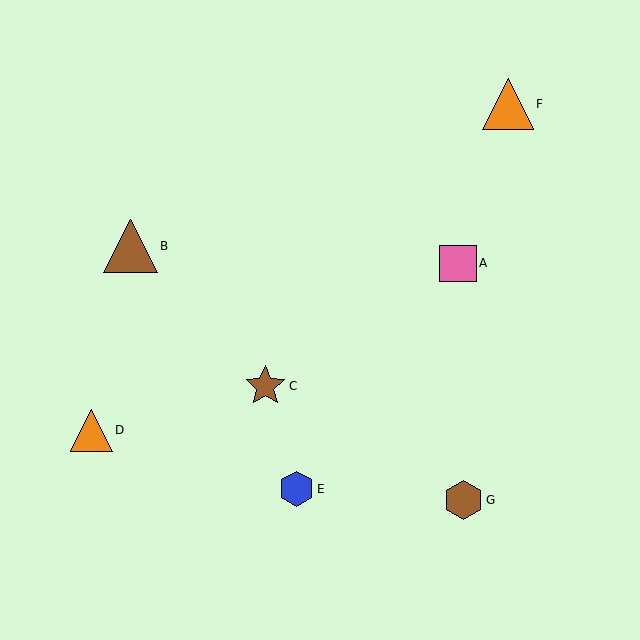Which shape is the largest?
The brown triangle (labeled B) is the largest.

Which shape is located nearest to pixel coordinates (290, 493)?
The blue hexagon (labeled E) at (296, 489) is nearest to that location.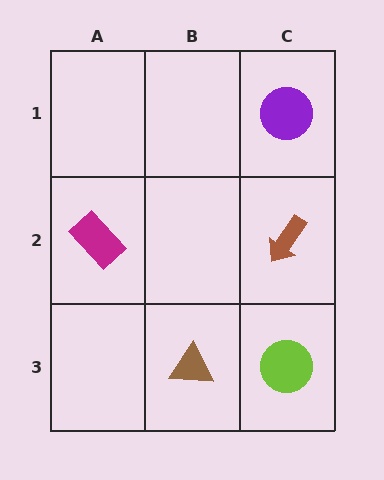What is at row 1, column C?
A purple circle.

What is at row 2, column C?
A brown arrow.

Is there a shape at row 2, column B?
No, that cell is empty.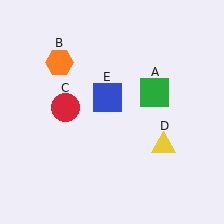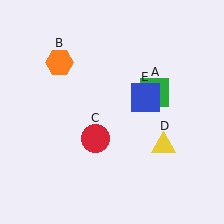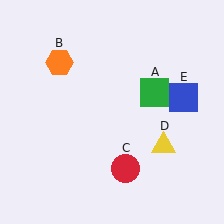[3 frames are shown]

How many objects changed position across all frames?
2 objects changed position: red circle (object C), blue square (object E).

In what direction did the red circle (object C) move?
The red circle (object C) moved down and to the right.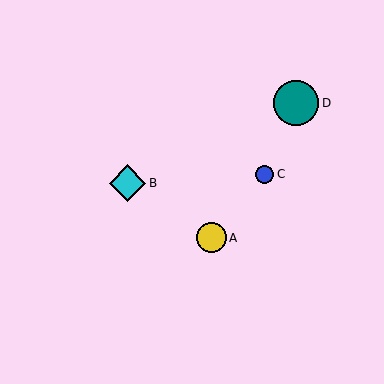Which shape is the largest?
The teal circle (labeled D) is the largest.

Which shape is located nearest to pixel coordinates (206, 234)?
The yellow circle (labeled A) at (211, 238) is nearest to that location.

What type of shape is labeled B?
Shape B is a cyan diamond.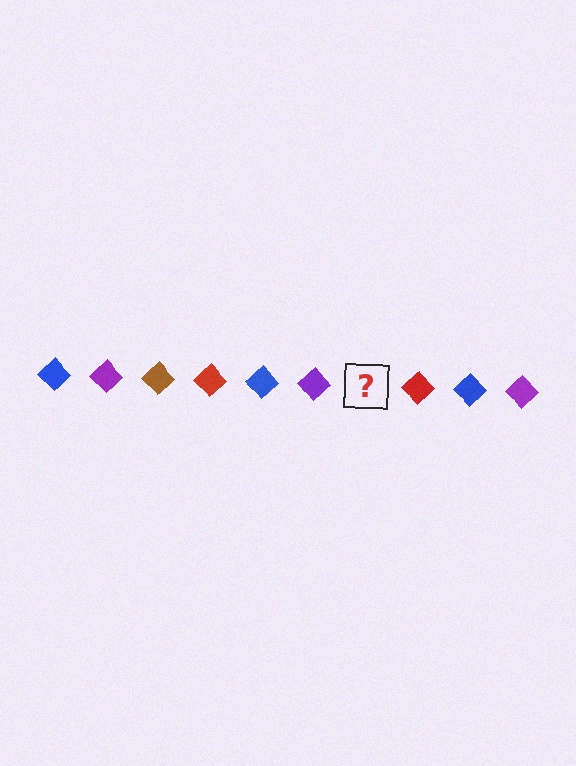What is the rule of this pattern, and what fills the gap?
The rule is that the pattern cycles through blue, purple, brown, red diamonds. The gap should be filled with a brown diamond.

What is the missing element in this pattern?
The missing element is a brown diamond.